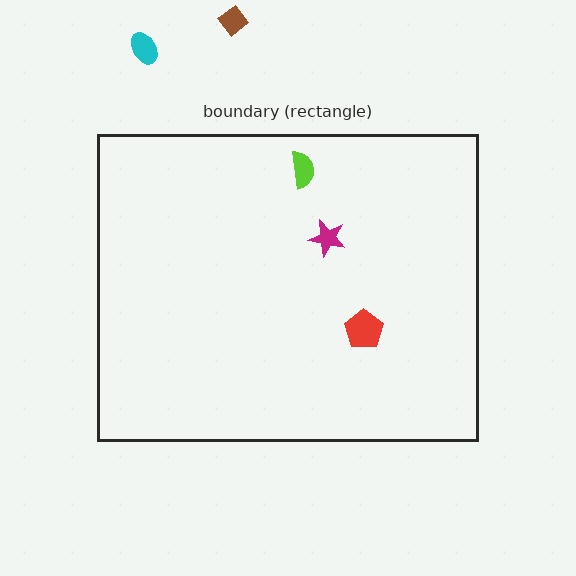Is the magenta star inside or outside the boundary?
Inside.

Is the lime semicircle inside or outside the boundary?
Inside.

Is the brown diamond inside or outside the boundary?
Outside.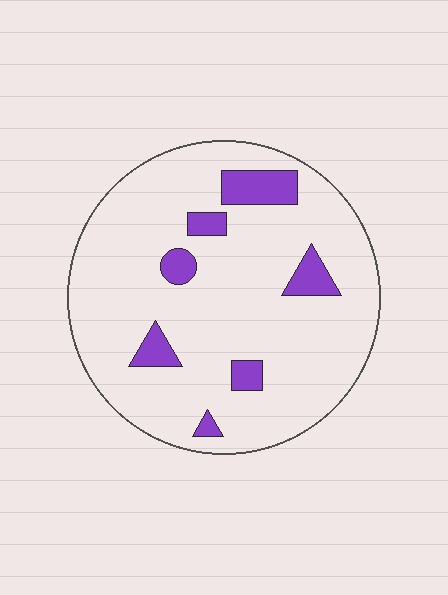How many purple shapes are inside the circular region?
7.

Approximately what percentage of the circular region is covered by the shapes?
Approximately 10%.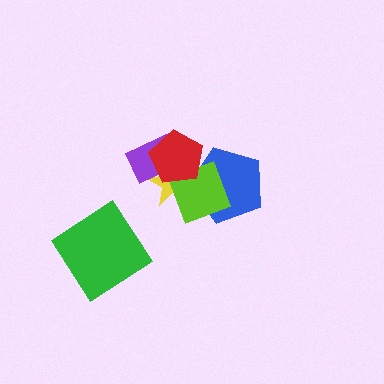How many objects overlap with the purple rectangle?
3 objects overlap with the purple rectangle.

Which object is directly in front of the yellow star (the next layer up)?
The purple rectangle is directly in front of the yellow star.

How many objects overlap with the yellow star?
4 objects overlap with the yellow star.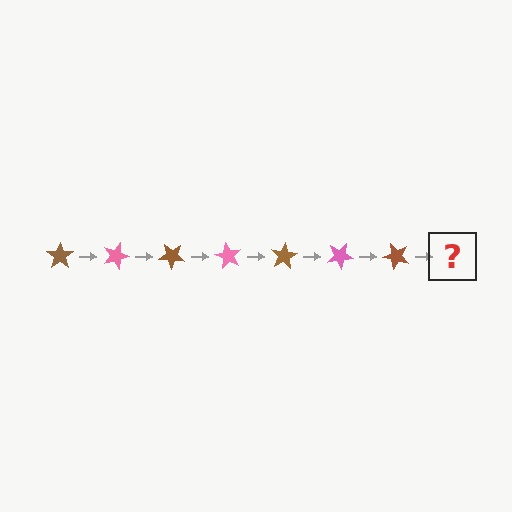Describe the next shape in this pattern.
It should be a pink star, rotated 140 degrees from the start.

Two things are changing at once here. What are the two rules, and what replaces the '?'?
The two rules are that it rotates 20 degrees each step and the color cycles through brown and pink. The '?' should be a pink star, rotated 140 degrees from the start.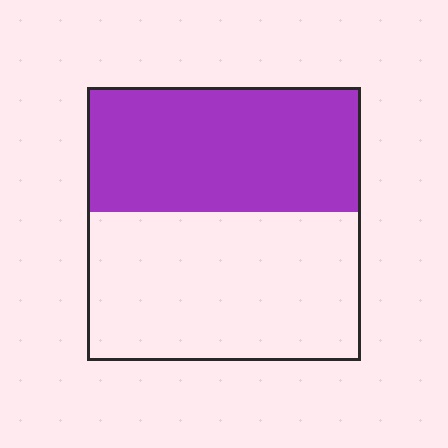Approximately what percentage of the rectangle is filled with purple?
Approximately 45%.